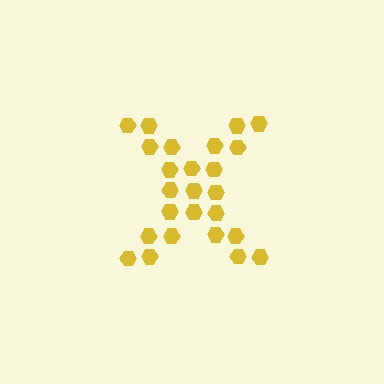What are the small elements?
The small elements are hexagons.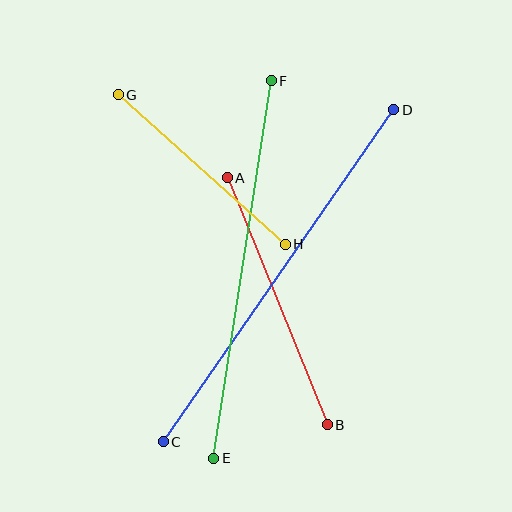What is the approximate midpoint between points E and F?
The midpoint is at approximately (242, 270) pixels.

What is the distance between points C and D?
The distance is approximately 404 pixels.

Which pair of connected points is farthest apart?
Points C and D are farthest apart.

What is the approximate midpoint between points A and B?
The midpoint is at approximately (277, 301) pixels.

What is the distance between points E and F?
The distance is approximately 382 pixels.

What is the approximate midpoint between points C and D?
The midpoint is at approximately (279, 276) pixels.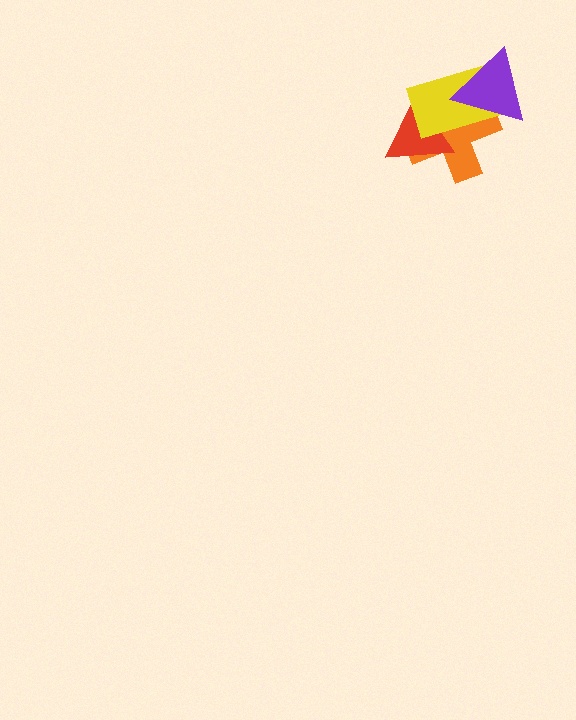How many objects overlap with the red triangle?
2 objects overlap with the red triangle.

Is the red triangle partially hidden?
Yes, it is partially covered by another shape.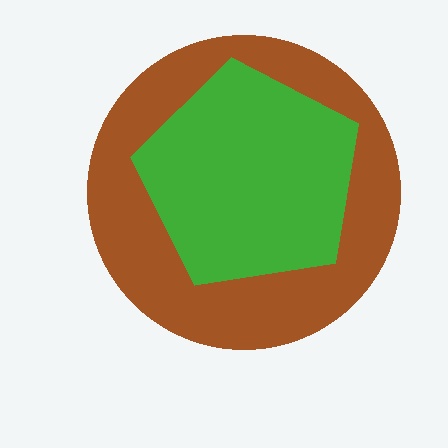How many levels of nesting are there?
2.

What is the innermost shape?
The green pentagon.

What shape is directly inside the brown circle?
The green pentagon.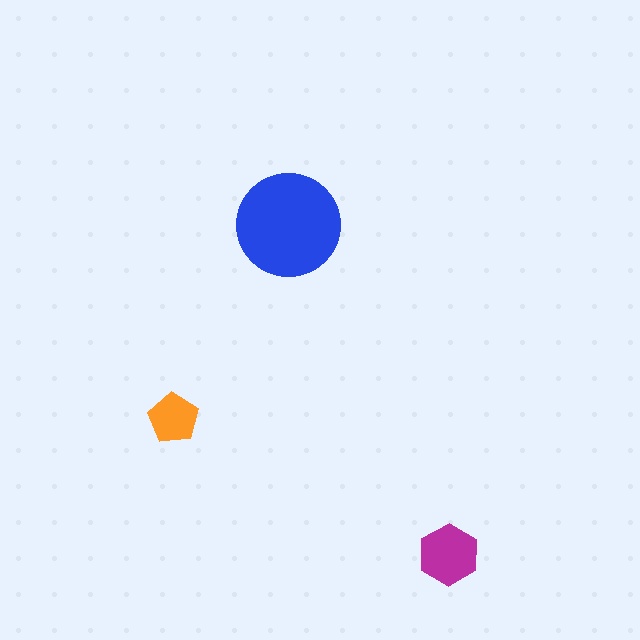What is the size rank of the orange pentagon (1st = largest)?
3rd.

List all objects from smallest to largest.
The orange pentagon, the magenta hexagon, the blue circle.